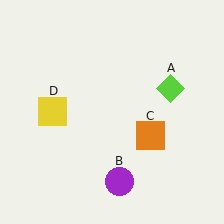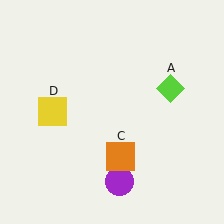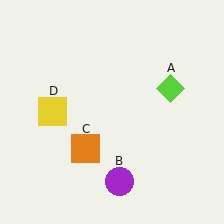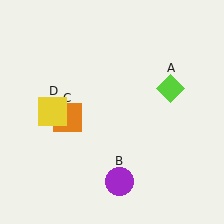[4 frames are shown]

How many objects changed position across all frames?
1 object changed position: orange square (object C).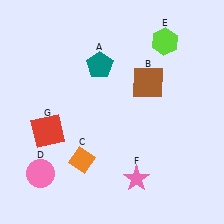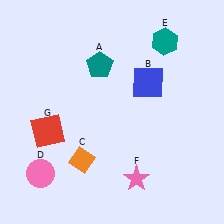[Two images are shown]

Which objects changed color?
B changed from brown to blue. E changed from lime to teal.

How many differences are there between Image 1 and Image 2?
There are 2 differences between the two images.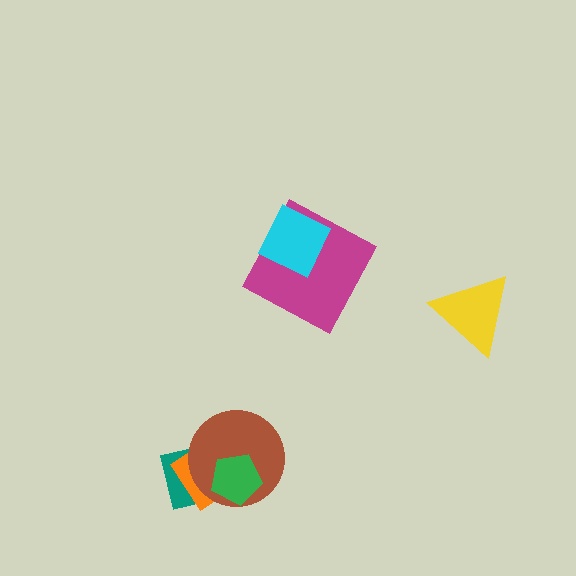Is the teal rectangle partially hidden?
Yes, it is partially covered by another shape.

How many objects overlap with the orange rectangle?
3 objects overlap with the orange rectangle.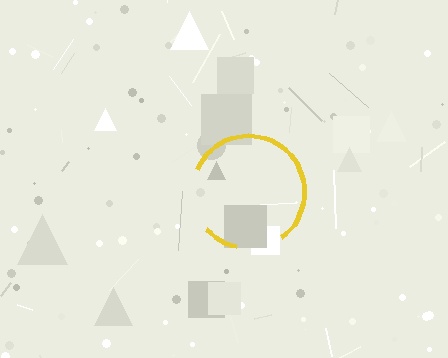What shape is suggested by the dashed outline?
The dashed outline suggests a circle.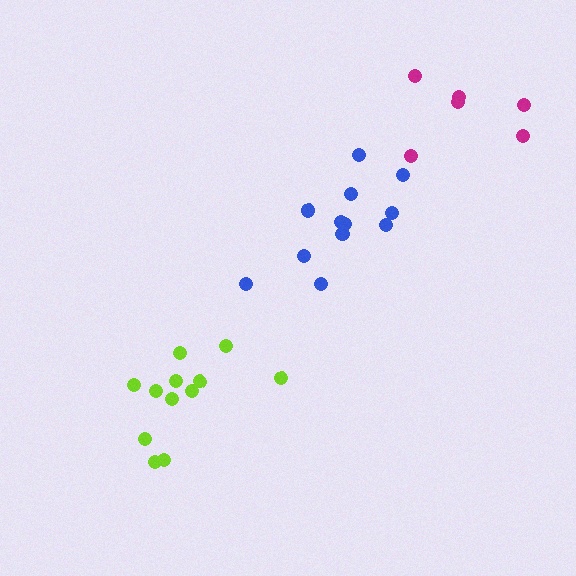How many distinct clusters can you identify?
There are 3 distinct clusters.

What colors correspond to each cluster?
The clusters are colored: blue, lime, magenta.